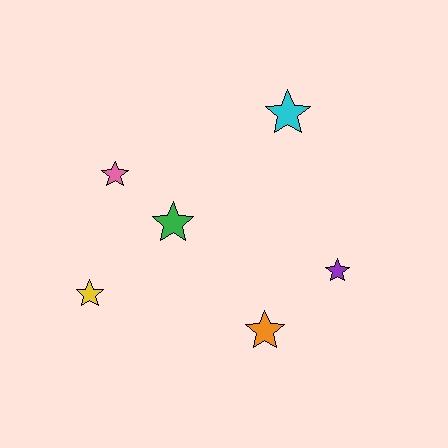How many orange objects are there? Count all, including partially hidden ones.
There is 1 orange object.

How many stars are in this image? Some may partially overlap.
There are 6 stars.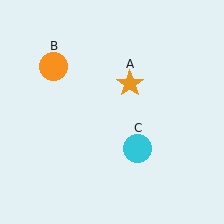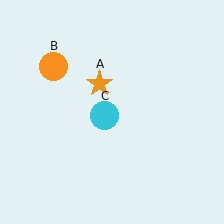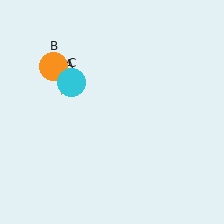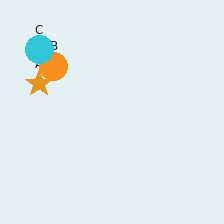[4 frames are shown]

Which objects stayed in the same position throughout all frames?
Orange circle (object B) remained stationary.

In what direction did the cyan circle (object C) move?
The cyan circle (object C) moved up and to the left.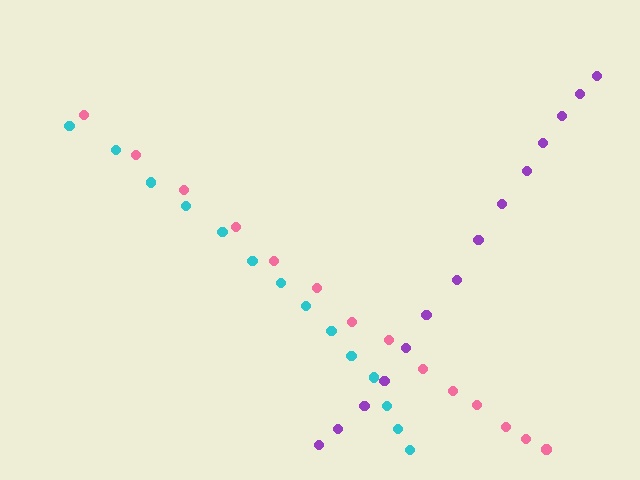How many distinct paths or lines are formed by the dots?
There are 3 distinct paths.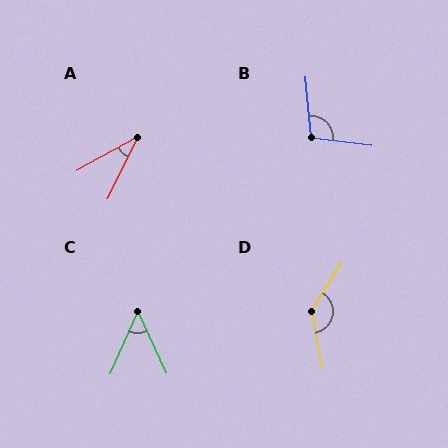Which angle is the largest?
D, at approximately 138 degrees.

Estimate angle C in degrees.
Approximately 49 degrees.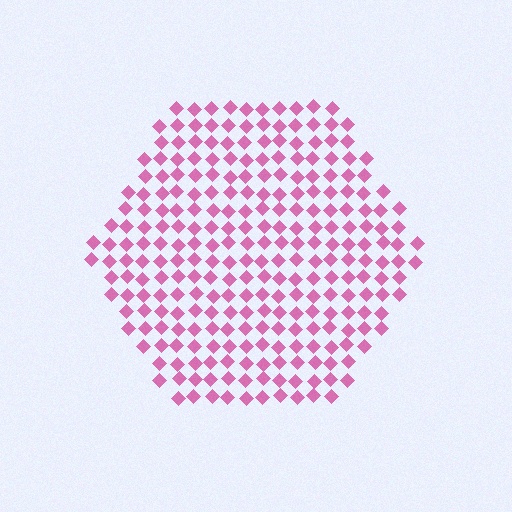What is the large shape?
The large shape is a hexagon.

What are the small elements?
The small elements are diamonds.